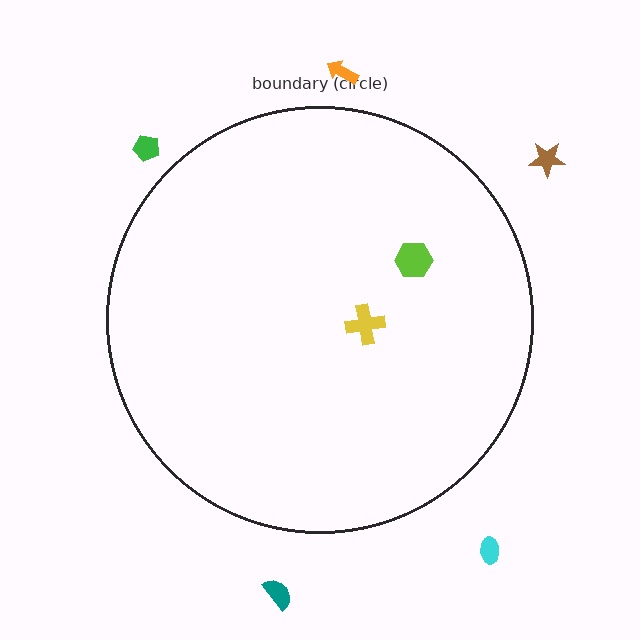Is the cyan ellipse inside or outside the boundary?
Outside.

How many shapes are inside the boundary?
2 inside, 5 outside.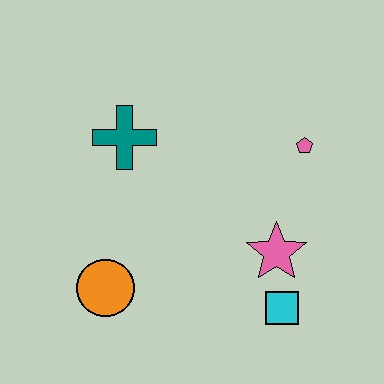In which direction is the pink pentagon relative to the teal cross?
The pink pentagon is to the right of the teal cross.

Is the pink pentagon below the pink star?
No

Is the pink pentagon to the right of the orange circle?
Yes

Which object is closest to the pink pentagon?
The pink star is closest to the pink pentagon.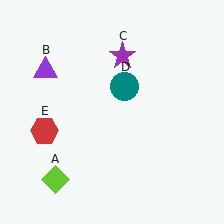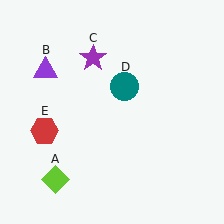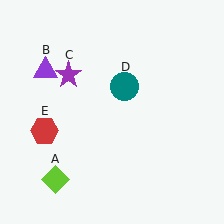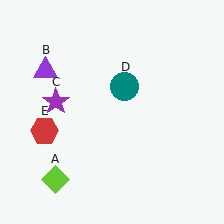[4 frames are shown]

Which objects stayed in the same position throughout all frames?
Lime diamond (object A) and purple triangle (object B) and teal circle (object D) and red hexagon (object E) remained stationary.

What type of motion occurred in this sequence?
The purple star (object C) rotated counterclockwise around the center of the scene.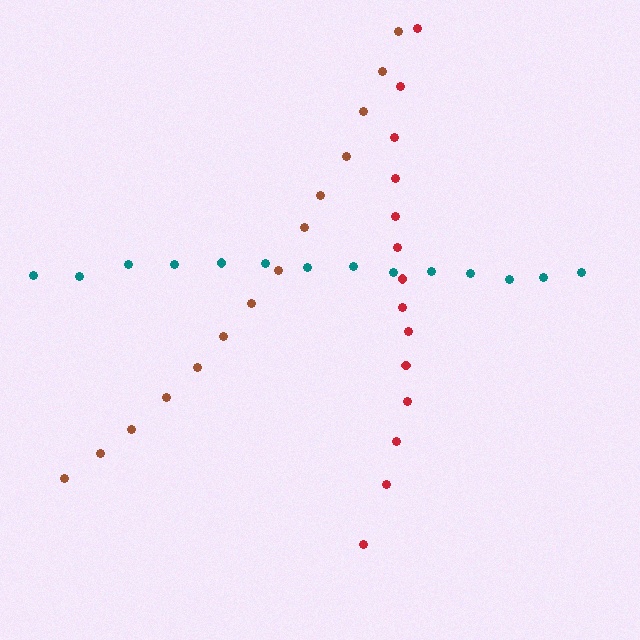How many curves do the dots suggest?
There are 3 distinct paths.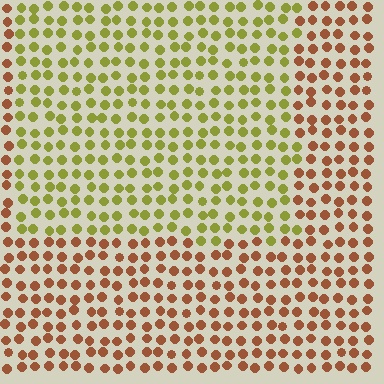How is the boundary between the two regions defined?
The boundary is defined purely by a slight shift in hue (about 52 degrees). Spacing, size, and orientation are identical on both sides.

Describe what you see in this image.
The image is filled with small brown elements in a uniform arrangement. A rectangle-shaped region is visible where the elements are tinted to a slightly different hue, forming a subtle color boundary.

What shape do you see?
I see a rectangle.